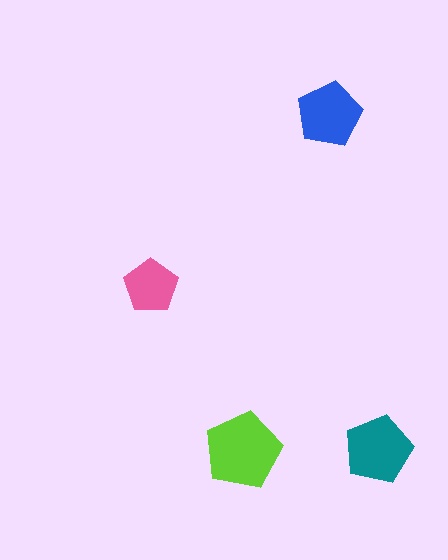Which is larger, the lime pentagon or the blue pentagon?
The lime one.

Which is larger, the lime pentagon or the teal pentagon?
The lime one.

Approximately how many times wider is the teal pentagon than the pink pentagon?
About 1.5 times wider.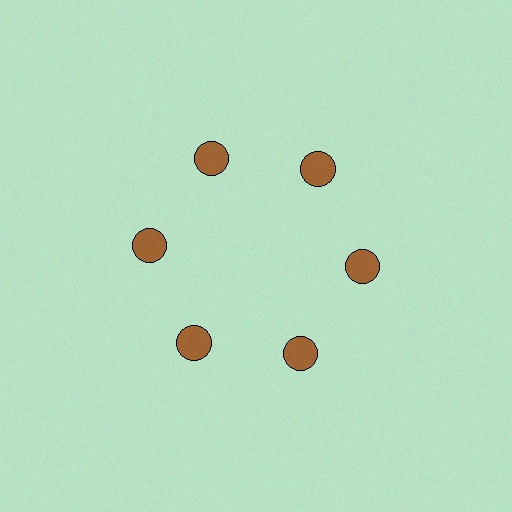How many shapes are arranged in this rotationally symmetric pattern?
There are 6 shapes, arranged in 6 groups of 1.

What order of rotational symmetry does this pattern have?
This pattern has 6-fold rotational symmetry.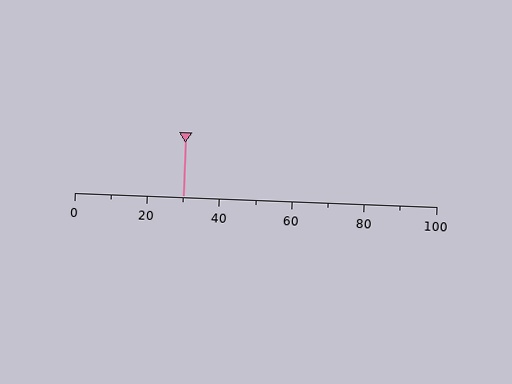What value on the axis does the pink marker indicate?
The marker indicates approximately 30.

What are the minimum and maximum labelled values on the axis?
The axis runs from 0 to 100.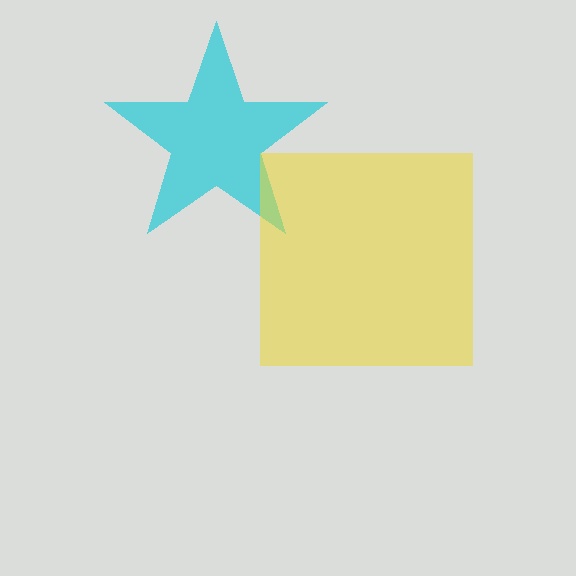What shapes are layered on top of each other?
The layered shapes are: a cyan star, a yellow square.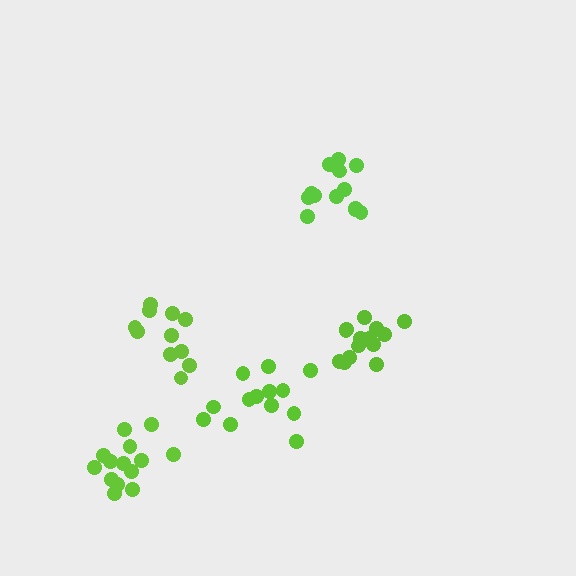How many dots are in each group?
Group 1: 14 dots, Group 2: 11 dots, Group 3: 14 dots, Group 4: 13 dots, Group 5: 14 dots (66 total).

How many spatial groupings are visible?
There are 5 spatial groupings.